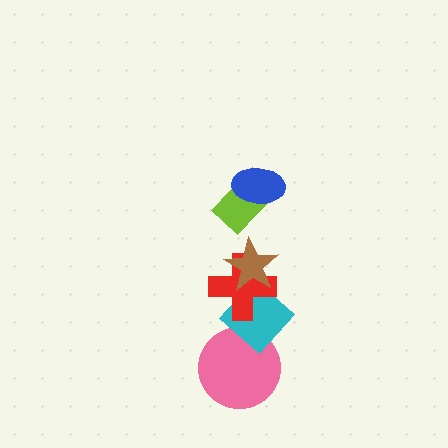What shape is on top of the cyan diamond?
The red cross is on top of the cyan diamond.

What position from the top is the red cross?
The red cross is 4th from the top.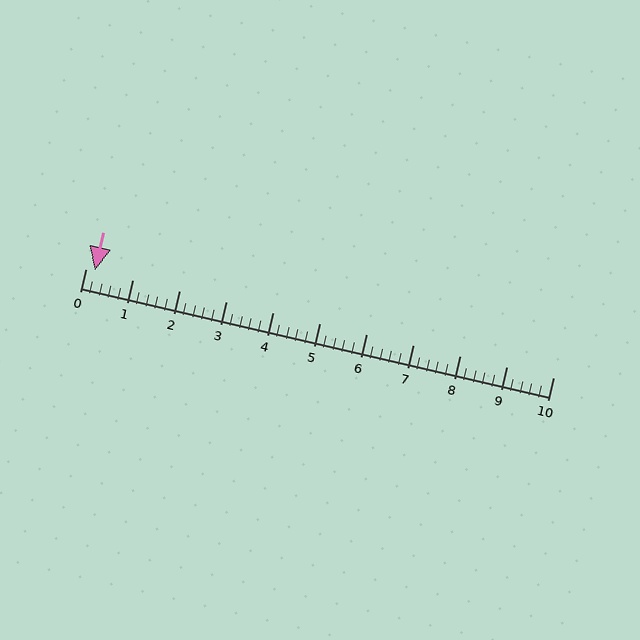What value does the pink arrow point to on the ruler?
The pink arrow points to approximately 0.2.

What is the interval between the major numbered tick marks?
The major tick marks are spaced 1 units apart.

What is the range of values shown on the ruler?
The ruler shows values from 0 to 10.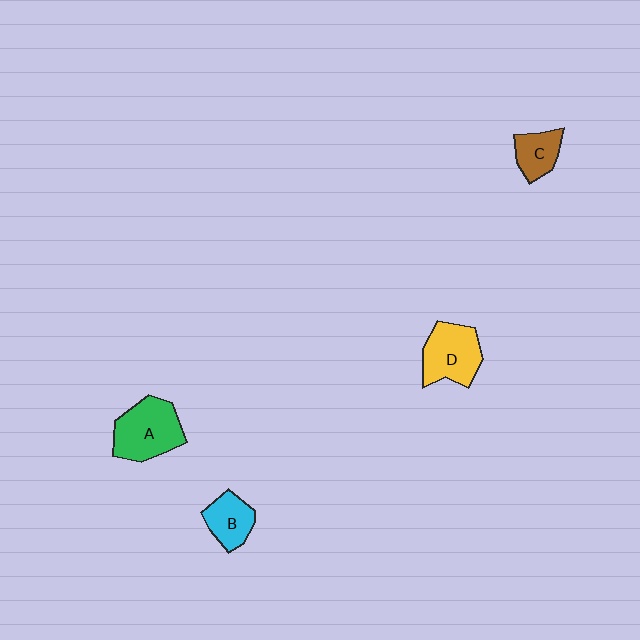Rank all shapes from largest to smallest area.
From largest to smallest: A (green), D (yellow), B (cyan), C (brown).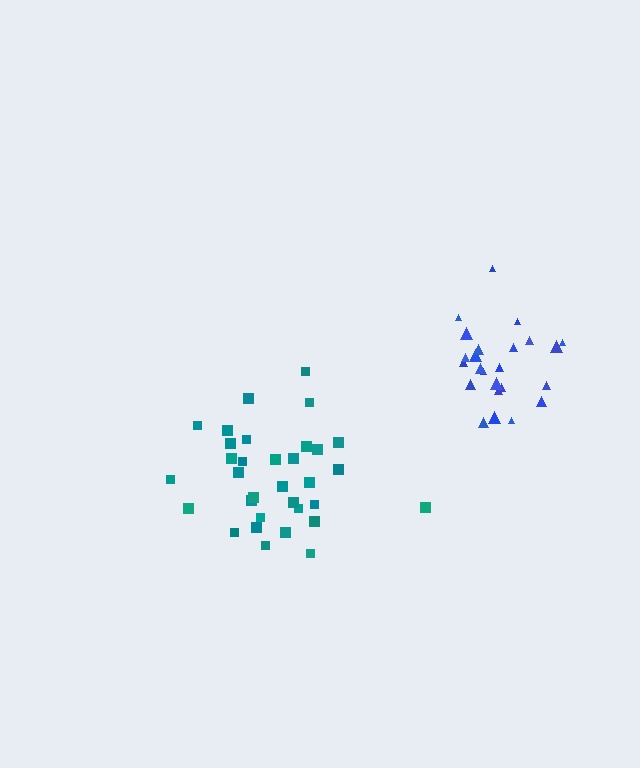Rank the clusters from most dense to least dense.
blue, teal.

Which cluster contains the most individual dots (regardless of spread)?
Teal (33).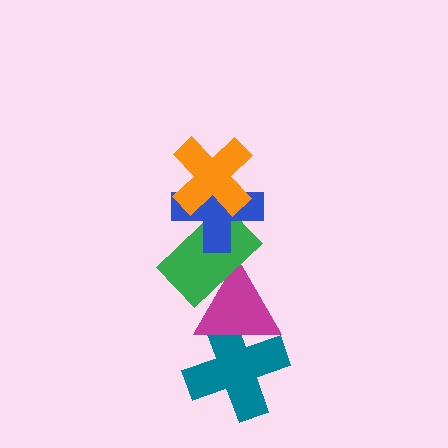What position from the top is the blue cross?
The blue cross is 2nd from the top.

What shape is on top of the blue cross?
The orange cross is on top of the blue cross.